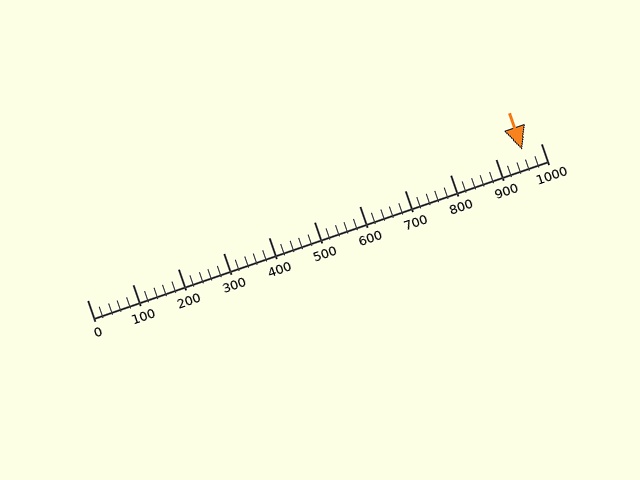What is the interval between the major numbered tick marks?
The major tick marks are spaced 100 units apart.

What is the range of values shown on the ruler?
The ruler shows values from 0 to 1000.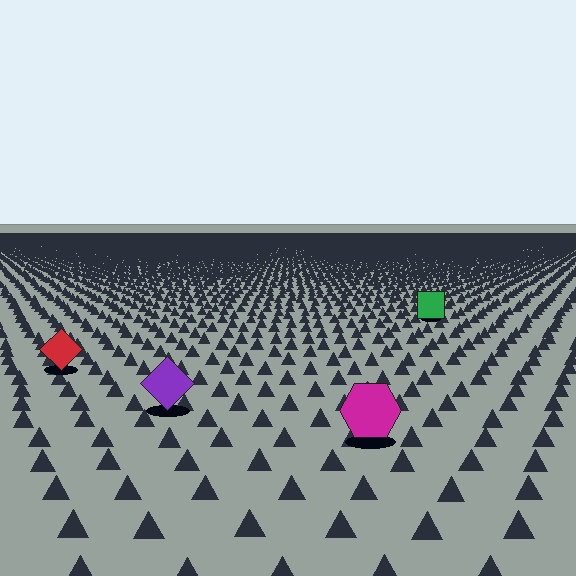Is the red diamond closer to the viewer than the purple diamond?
No. The purple diamond is closer — you can tell from the texture gradient: the ground texture is coarser near it.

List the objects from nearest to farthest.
From nearest to farthest: the magenta hexagon, the purple diamond, the red diamond, the green square.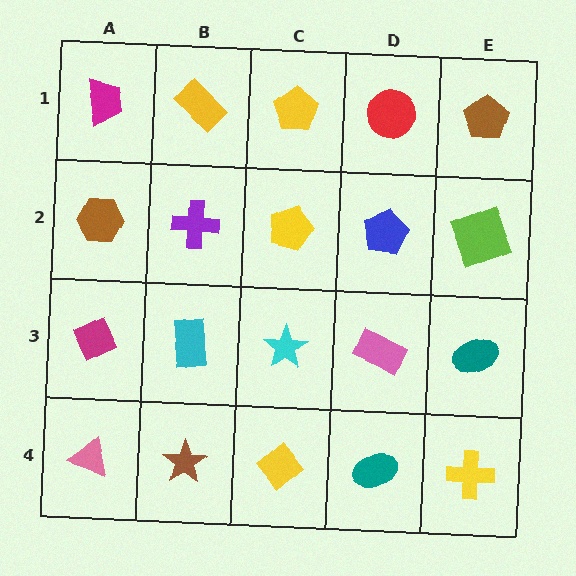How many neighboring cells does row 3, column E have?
3.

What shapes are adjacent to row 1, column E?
A lime square (row 2, column E), a red circle (row 1, column D).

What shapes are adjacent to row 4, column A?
A magenta diamond (row 3, column A), a brown star (row 4, column B).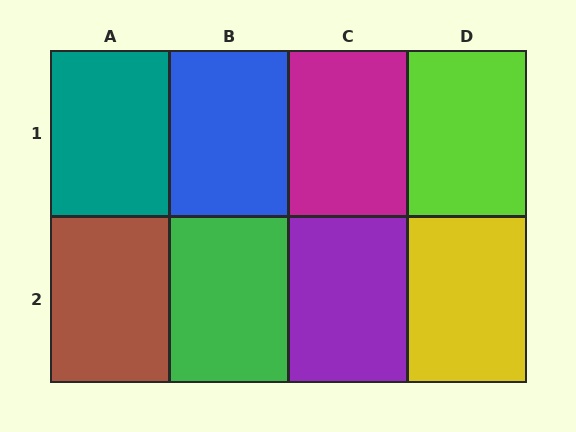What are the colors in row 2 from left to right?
Brown, green, purple, yellow.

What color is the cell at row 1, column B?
Blue.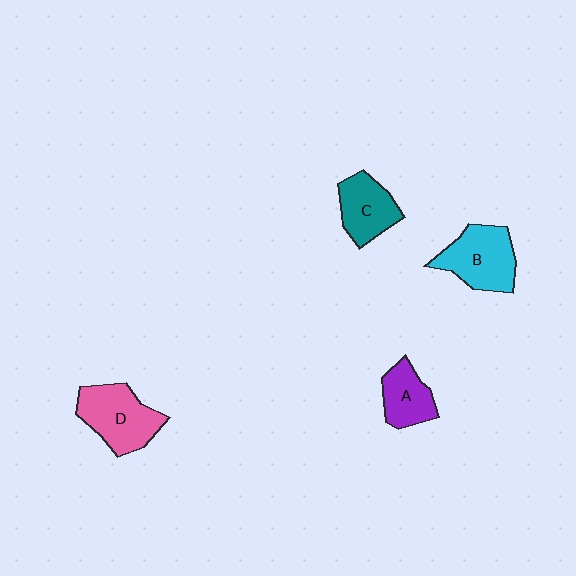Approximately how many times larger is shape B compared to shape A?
Approximately 1.5 times.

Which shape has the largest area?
Shape D (pink).